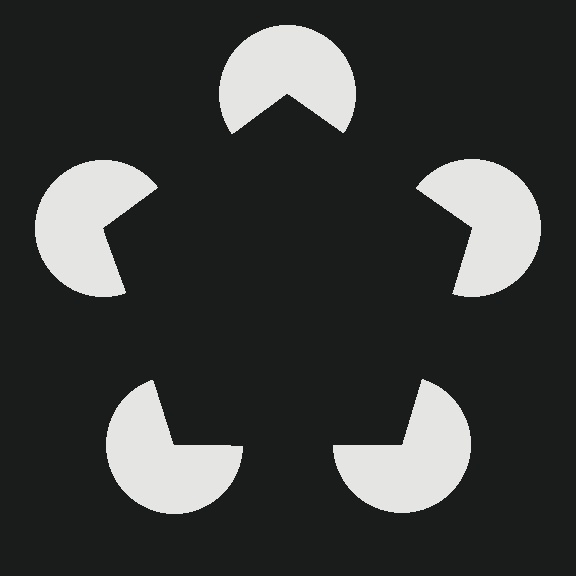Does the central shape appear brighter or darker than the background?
It typically appears slightly darker than the background, even though no actual brightness change is drawn.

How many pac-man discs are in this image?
There are 5 — one at each vertex of the illusory pentagon.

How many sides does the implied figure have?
5 sides.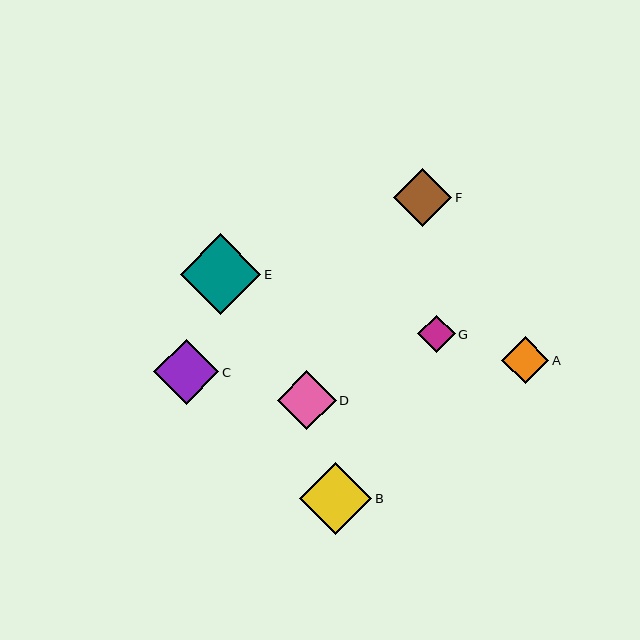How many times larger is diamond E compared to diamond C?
Diamond E is approximately 1.2 times the size of diamond C.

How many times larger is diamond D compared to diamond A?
Diamond D is approximately 1.3 times the size of diamond A.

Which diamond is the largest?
Diamond E is the largest with a size of approximately 80 pixels.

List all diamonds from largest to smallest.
From largest to smallest: E, B, C, D, F, A, G.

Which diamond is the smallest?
Diamond G is the smallest with a size of approximately 38 pixels.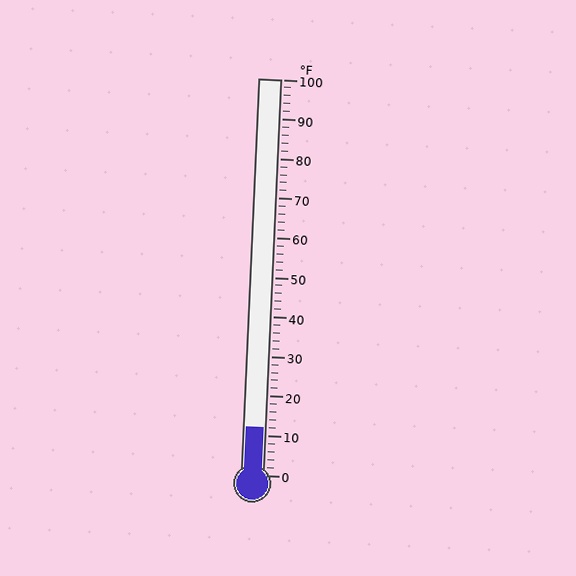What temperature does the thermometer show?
The thermometer shows approximately 12°F.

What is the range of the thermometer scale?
The thermometer scale ranges from 0°F to 100°F.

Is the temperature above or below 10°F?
The temperature is above 10°F.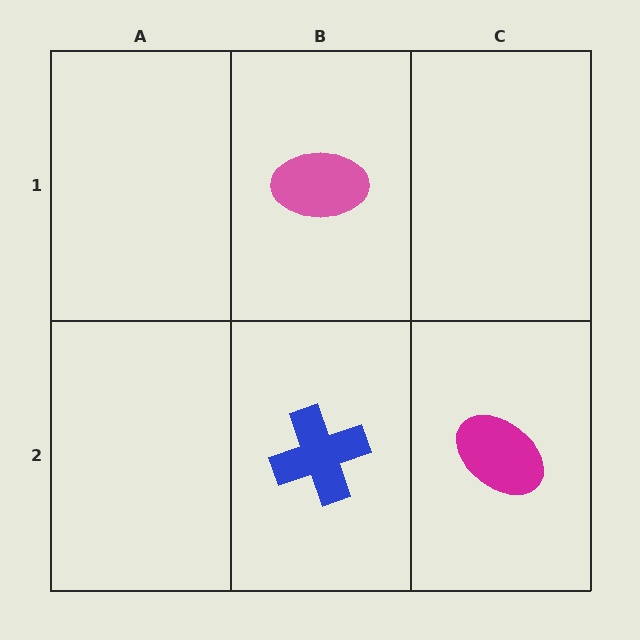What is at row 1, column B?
A pink ellipse.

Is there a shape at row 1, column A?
No, that cell is empty.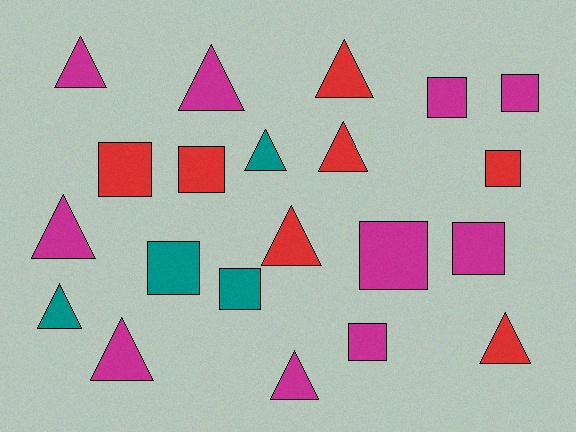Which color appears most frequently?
Magenta, with 10 objects.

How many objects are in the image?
There are 21 objects.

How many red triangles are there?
There are 4 red triangles.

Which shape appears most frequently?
Triangle, with 11 objects.